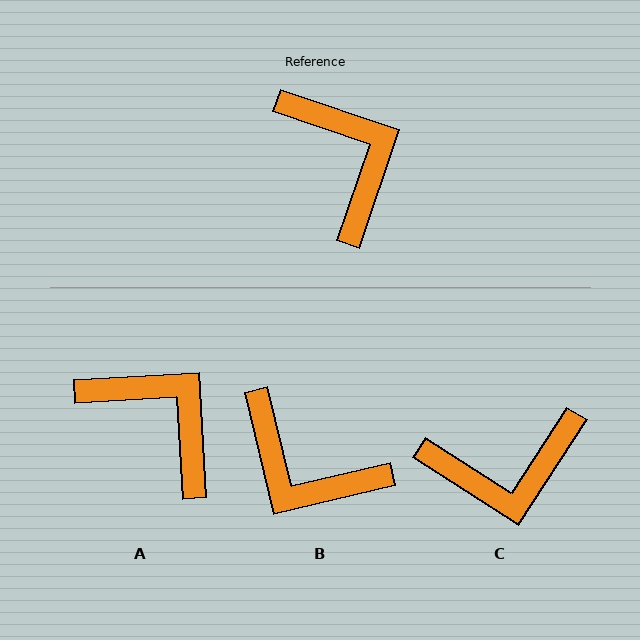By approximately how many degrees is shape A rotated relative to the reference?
Approximately 22 degrees counter-clockwise.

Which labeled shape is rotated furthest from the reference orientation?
B, about 148 degrees away.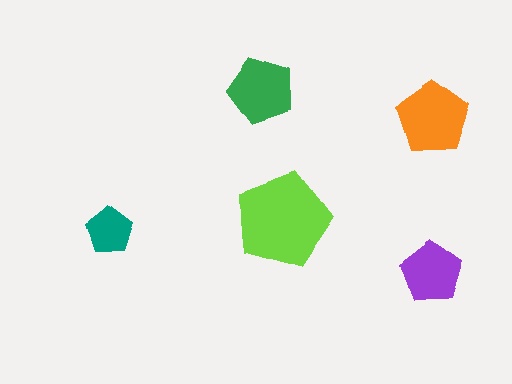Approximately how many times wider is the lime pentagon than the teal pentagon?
About 2 times wider.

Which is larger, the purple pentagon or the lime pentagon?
The lime one.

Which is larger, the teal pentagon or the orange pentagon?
The orange one.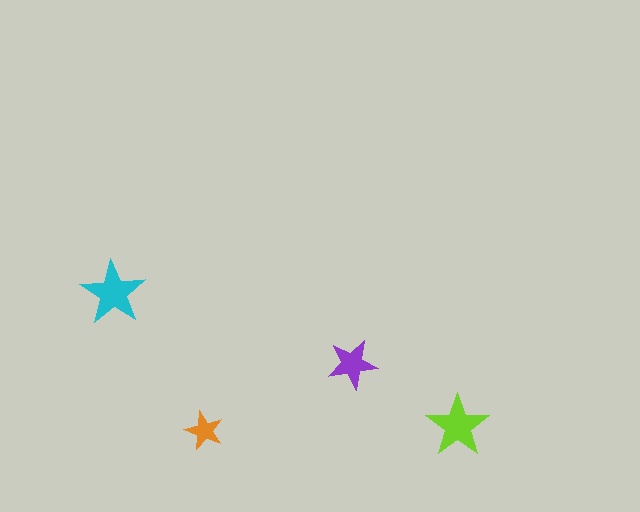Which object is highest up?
The cyan star is topmost.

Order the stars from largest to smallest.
the cyan one, the lime one, the purple one, the orange one.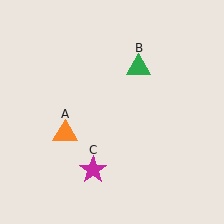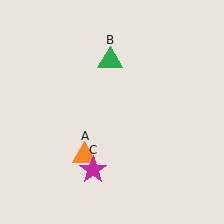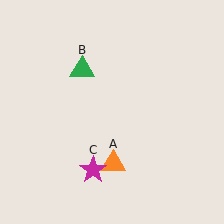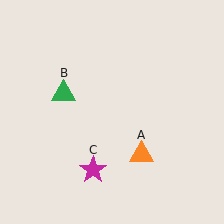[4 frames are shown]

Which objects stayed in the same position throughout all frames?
Magenta star (object C) remained stationary.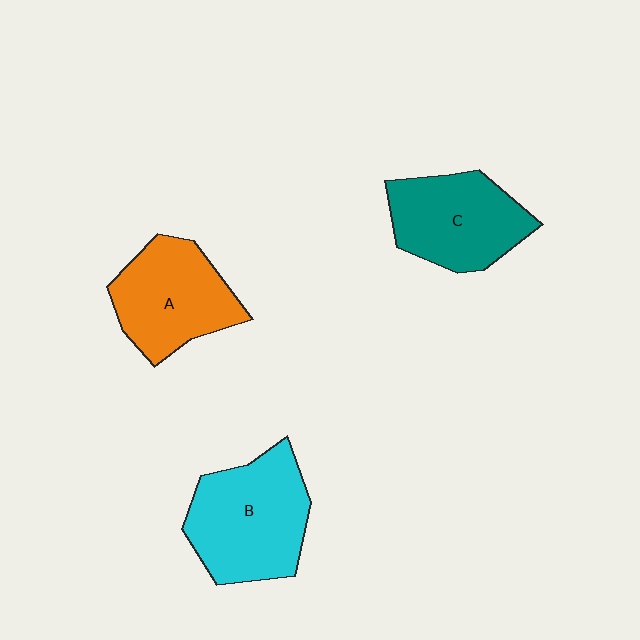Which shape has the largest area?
Shape B (cyan).